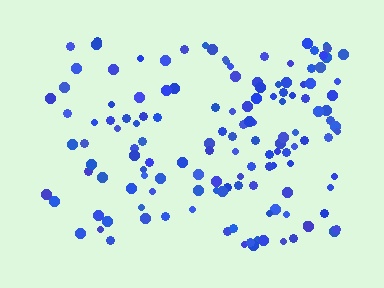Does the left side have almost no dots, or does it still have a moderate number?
Still a moderate number, just noticeably fewer than the right.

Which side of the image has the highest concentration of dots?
The right.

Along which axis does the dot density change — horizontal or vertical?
Horizontal.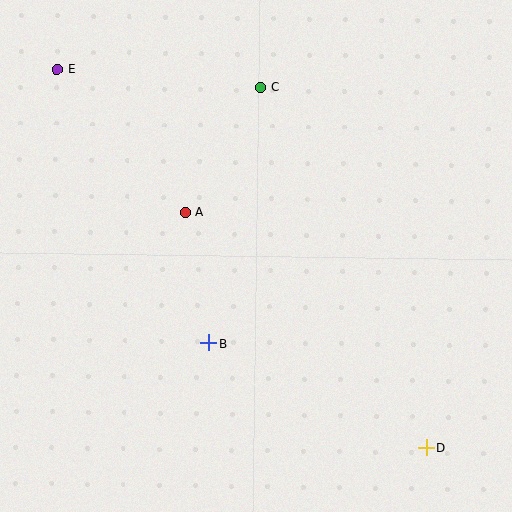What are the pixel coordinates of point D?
Point D is at (427, 448).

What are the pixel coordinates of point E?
Point E is at (57, 69).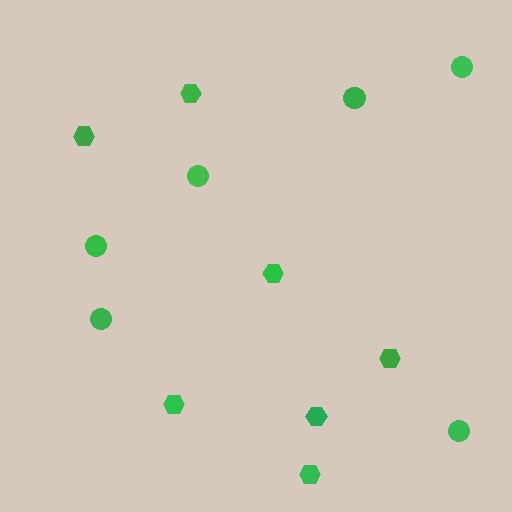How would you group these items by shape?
There are 2 groups: one group of hexagons (7) and one group of circles (6).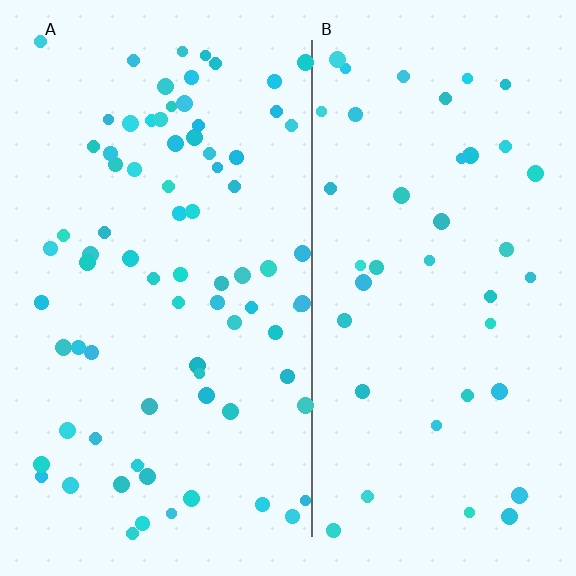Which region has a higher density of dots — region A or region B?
A (the left).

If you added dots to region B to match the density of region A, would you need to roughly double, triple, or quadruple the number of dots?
Approximately double.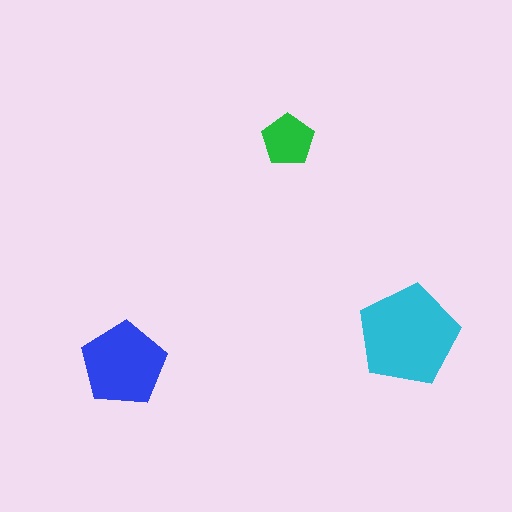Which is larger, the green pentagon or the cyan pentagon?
The cyan one.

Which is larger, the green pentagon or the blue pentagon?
The blue one.